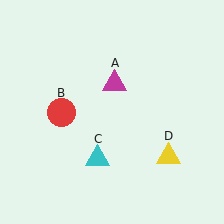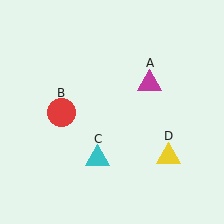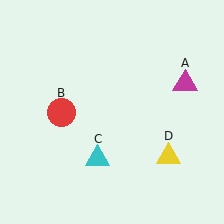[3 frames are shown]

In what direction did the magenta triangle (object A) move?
The magenta triangle (object A) moved right.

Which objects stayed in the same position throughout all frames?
Red circle (object B) and cyan triangle (object C) and yellow triangle (object D) remained stationary.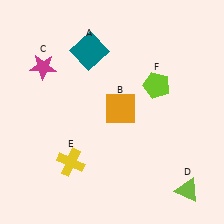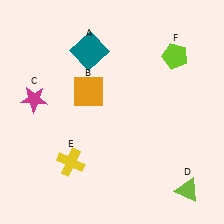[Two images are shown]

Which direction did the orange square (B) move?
The orange square (B) moved left.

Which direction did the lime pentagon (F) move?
The lime pentagon (F) moved up.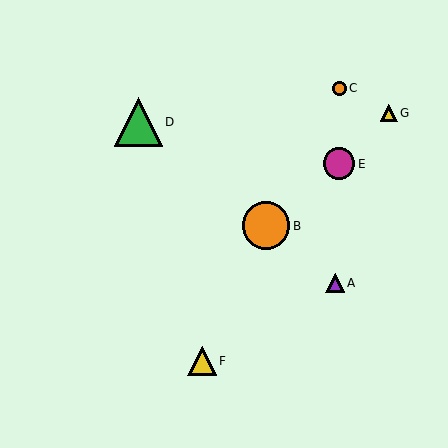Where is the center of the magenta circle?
The center of the magenta circle is at (339, 164).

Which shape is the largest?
The green triangle (labeled D) is the largest.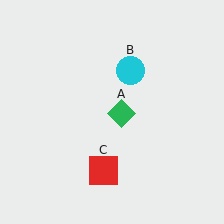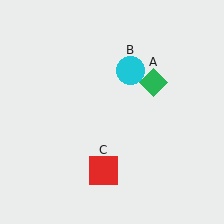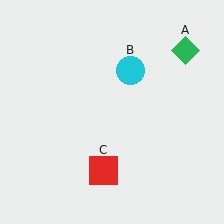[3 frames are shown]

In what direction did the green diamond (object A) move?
The green diamond (object A) moved up and to the right.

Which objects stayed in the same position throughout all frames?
Cyan circle (object B) and red square (object C) remained stationary.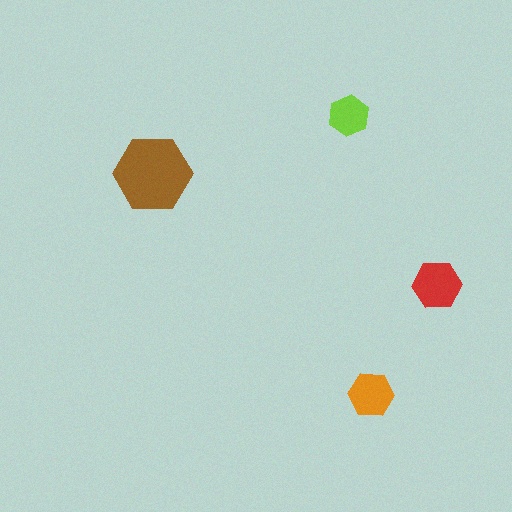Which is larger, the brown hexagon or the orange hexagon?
The brown one.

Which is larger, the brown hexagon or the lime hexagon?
The brown one.